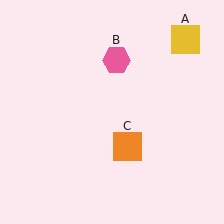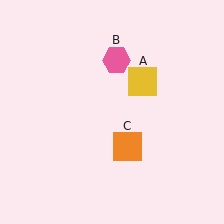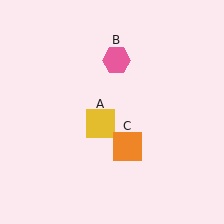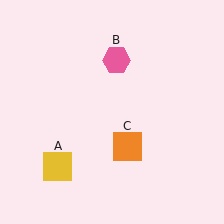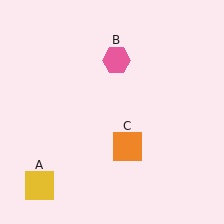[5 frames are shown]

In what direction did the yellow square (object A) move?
The yellow square (object A) moved down and to the left.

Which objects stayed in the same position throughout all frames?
Pink hexagon (object B) and orange square (object C) remained stationary.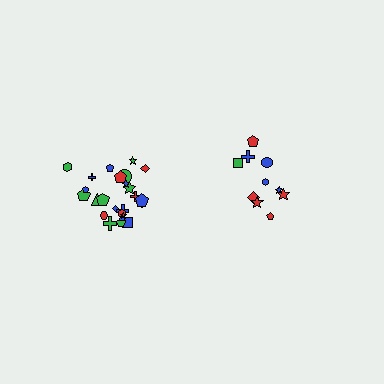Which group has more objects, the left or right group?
The left group.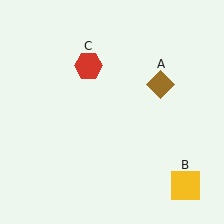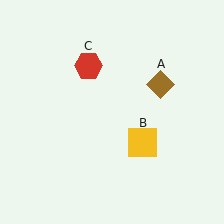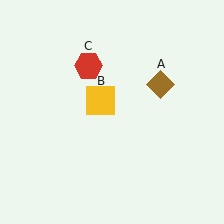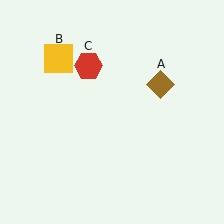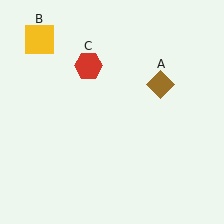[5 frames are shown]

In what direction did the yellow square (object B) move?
The yellow square (object B) moved up and to the left.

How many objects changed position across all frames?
1 object changed position: yellow square (object B).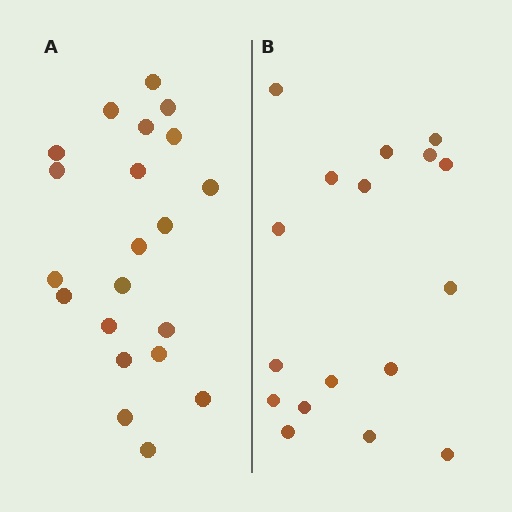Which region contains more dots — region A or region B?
Region A (the left region) has more dots.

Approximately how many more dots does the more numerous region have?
Region A has about 4 more dots than region B.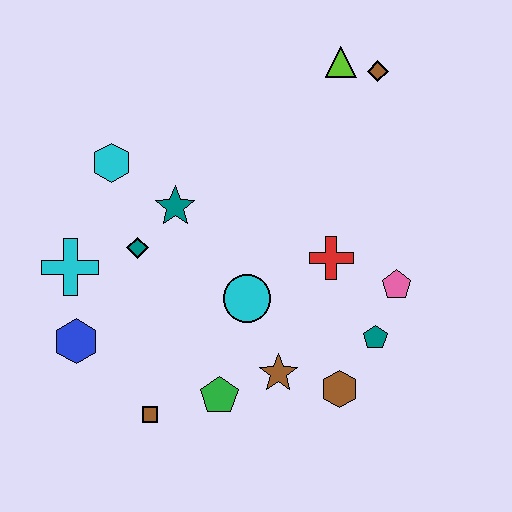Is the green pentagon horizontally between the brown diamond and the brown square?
Yes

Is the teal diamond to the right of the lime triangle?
No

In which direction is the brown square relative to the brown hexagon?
The brown square is to the left of the brown hexagon.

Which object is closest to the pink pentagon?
The teal pentagon is closest to the pink pentagon.